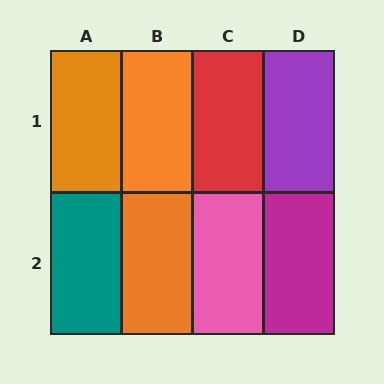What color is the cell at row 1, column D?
Purple.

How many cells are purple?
1 cell is purple.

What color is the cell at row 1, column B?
Orange.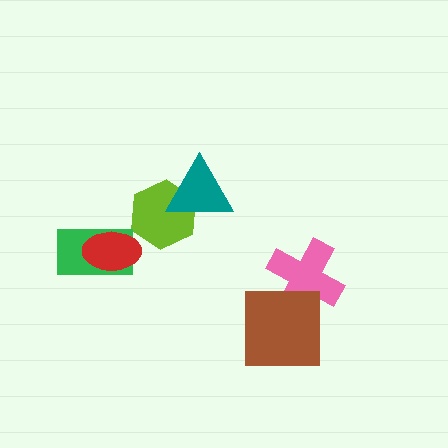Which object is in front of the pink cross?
The brown square is in front of the pink cross.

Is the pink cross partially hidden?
Yes, it is partially covered by another shape.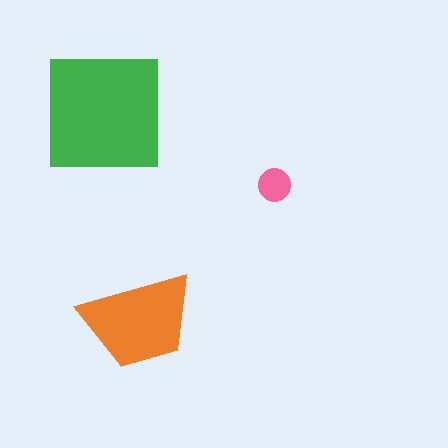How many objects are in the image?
There are 3 objects in the image.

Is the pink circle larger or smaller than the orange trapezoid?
Smaller.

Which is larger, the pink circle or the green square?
The green square.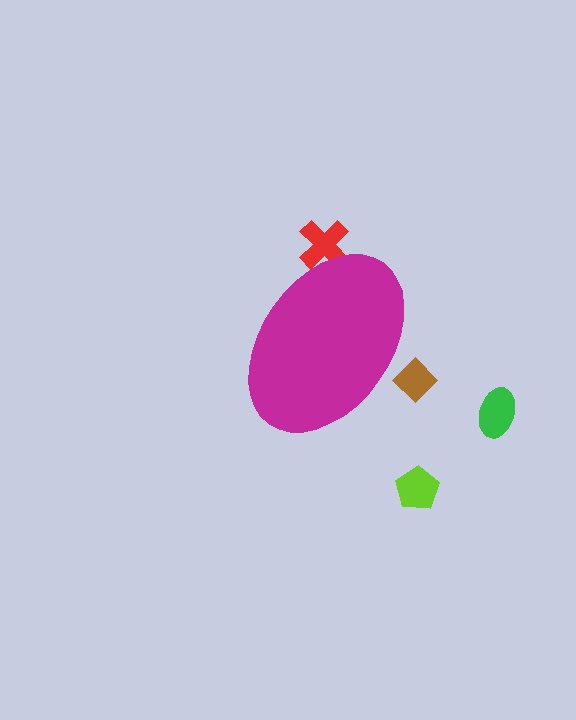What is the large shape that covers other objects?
A magenta ellipse.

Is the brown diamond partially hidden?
Yes, the brown diamond is partially hidden behind the magenta ellipse.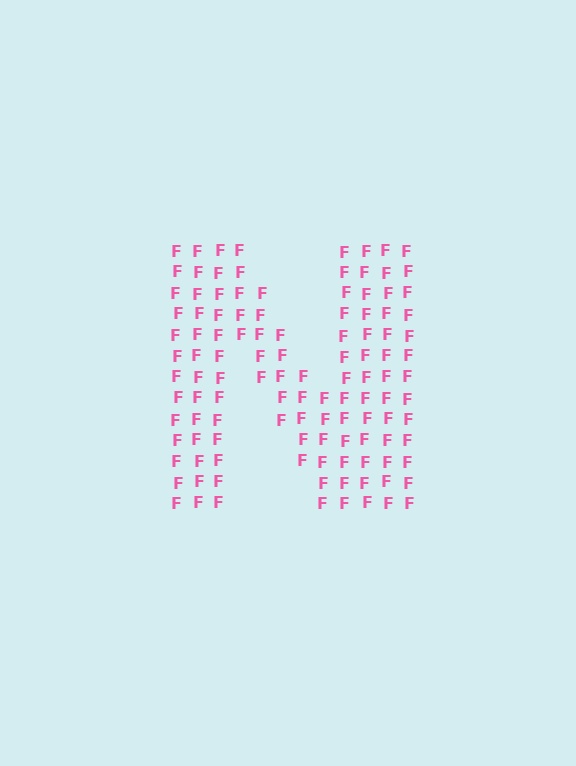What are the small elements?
The small elements are letter F's.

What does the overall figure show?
The overall figure shows the letter N.